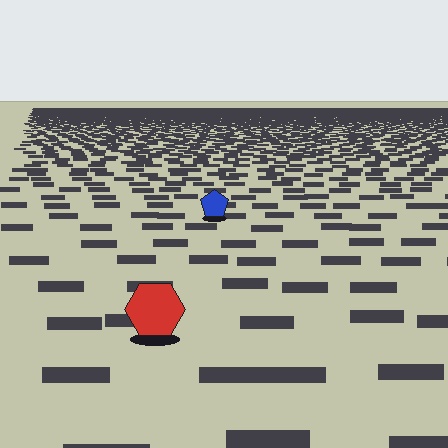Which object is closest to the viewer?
The red hexagon is closest. The texture marks near it are larger and more spread out.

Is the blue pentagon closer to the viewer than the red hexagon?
No. The red hexagon is closer — you can tell from the texture gradient: the ground texture is coarser near it.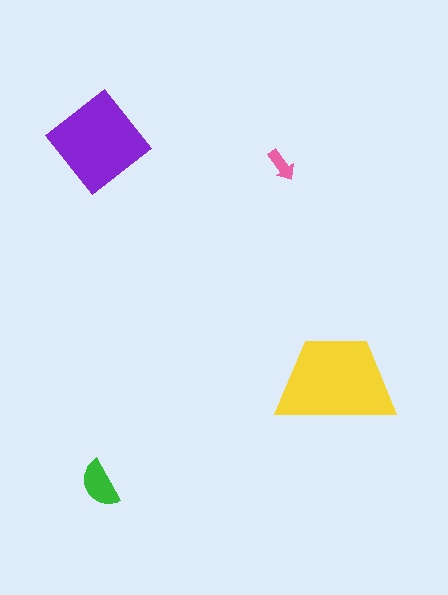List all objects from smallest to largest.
The pink arrow, the green semicircle, the purple diamond, the yellow trapezoid.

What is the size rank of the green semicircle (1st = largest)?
3rd.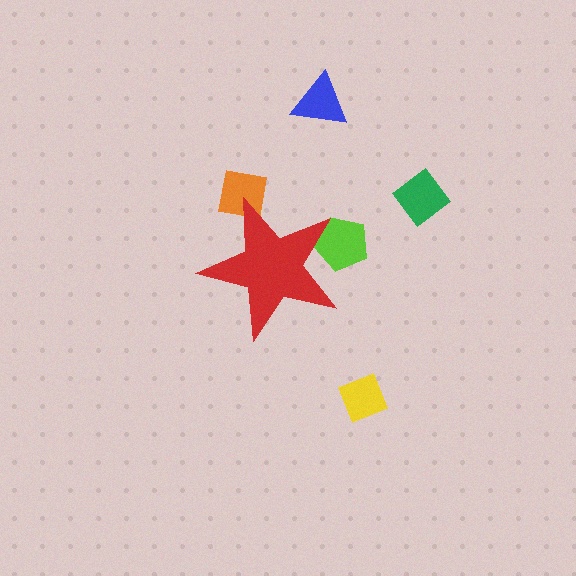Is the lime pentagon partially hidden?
Yes, the lime pentagon is partially hidden behind the red star.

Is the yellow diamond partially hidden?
No, the yellow diamond is fully visible.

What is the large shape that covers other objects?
A red star.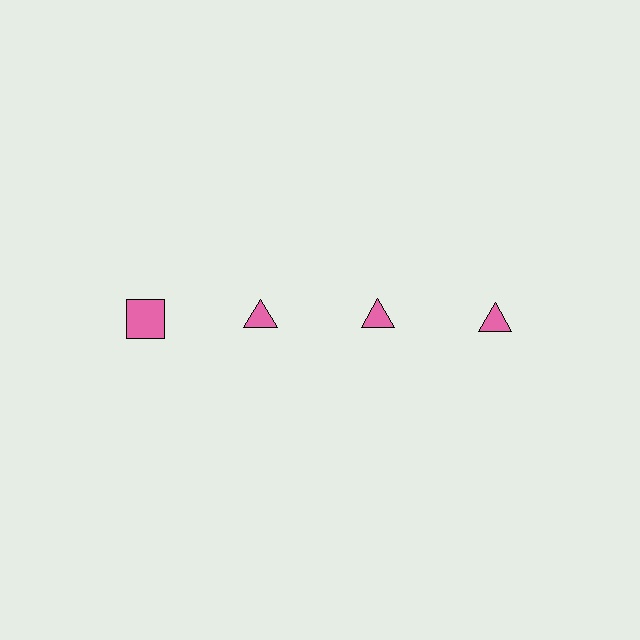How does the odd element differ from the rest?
It has a different shape: square instead of triangle.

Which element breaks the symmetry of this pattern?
The pink square in the top row, leftmost column breaks the symmetry. All other shapes are pink triangles.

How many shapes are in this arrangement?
There are 4 shapes arranged in a grid pattern.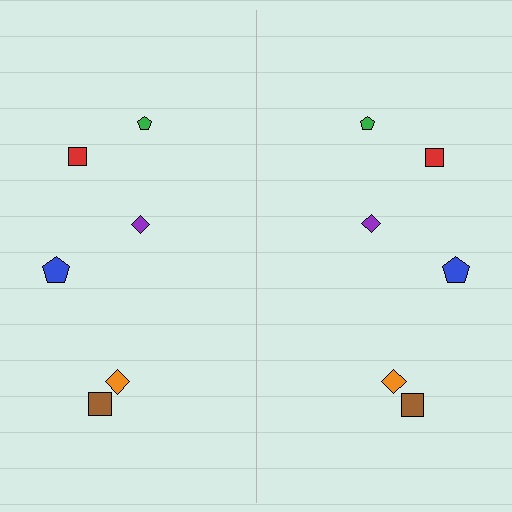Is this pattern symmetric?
Yes, this pattern has bilateral (reflection) symmetry.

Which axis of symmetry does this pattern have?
The pattern has a vertical axis of symmetry running through the center of the image.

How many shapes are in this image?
There are 12 shapes in this image.